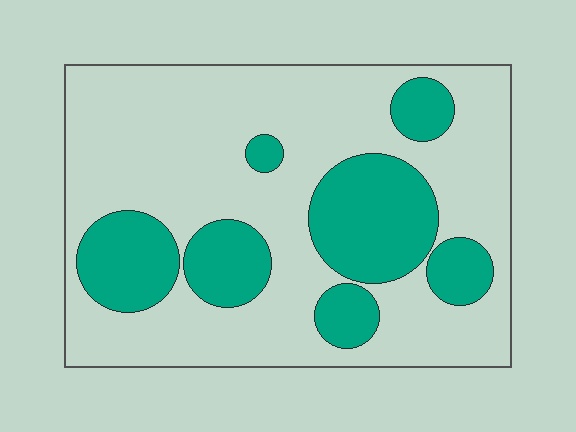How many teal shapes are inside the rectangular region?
7.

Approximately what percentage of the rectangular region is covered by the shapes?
Approximately 30%.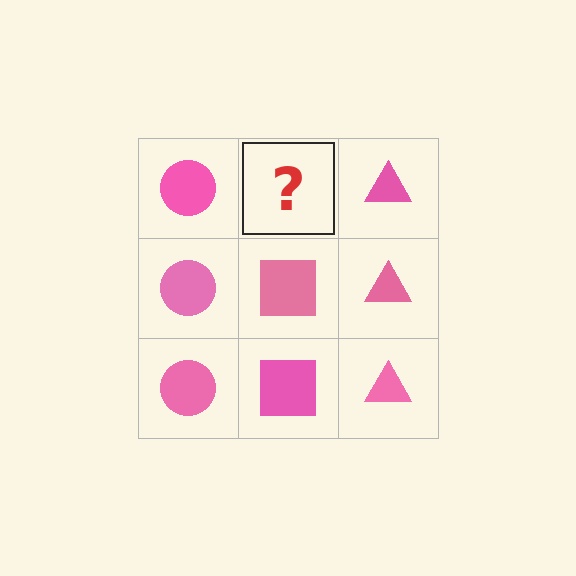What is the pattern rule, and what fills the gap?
The rule is that each column has a consistent shape. The gap should be filled with a pink square.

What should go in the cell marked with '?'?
The missing cell should contain a pink square.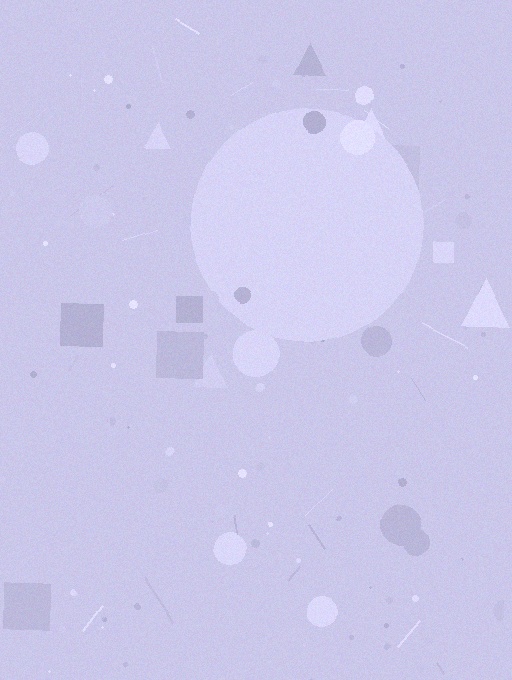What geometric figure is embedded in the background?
A circle is embedded in the background.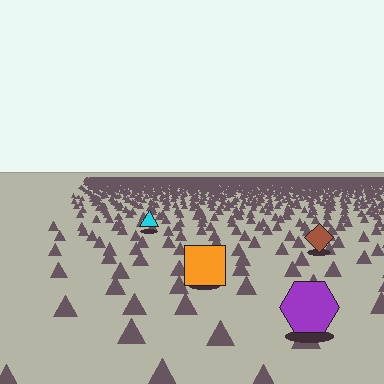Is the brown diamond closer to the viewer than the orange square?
No. The orange square is closer — you can tell from the texture gradient: the ground texture is coarser near it.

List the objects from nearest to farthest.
From nearest to farthest: the purple hexagon, the orange square, the brown diamond, the cyan triangle.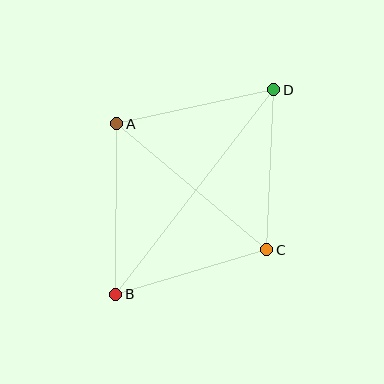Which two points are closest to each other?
Points B and C are closest to each other.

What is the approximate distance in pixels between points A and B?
The distance between A and B is approximately 170 pixels.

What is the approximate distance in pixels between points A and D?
The distance between A and D is approximately 160 pixels.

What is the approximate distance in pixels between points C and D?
The distance between C and D is approximately 160 pixels.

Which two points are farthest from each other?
Points B and D are farthest from each other.